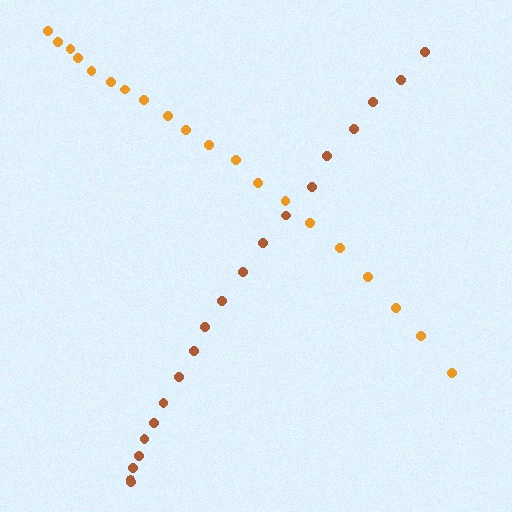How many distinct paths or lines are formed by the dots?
There are 2 distinct paths.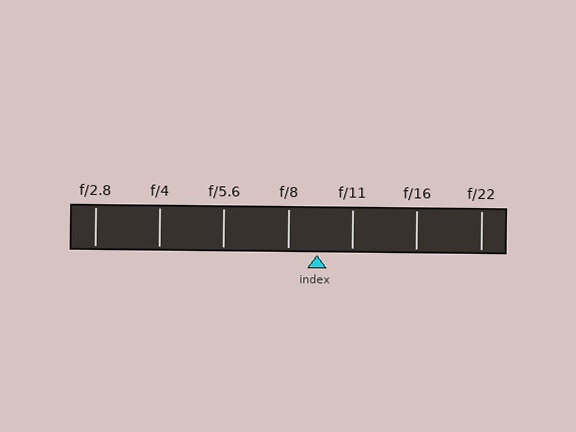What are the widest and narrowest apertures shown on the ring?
The widest aperture shown is f/2.8 and the narrowest is f/22.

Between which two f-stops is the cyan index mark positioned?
The index mark is between f/8 and f/11.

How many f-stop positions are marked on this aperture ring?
There are 7 f-stop positions marked.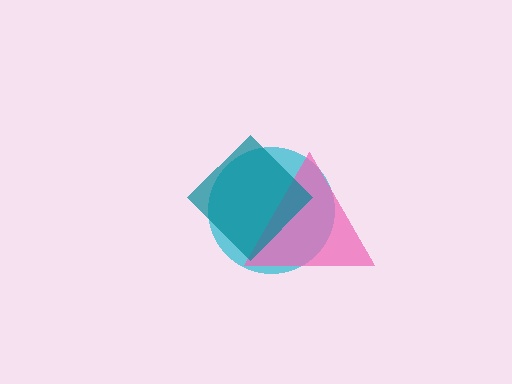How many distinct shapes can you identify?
There are 3 distinct shapes: a cyan circle, a pink triangle, a teal diamond.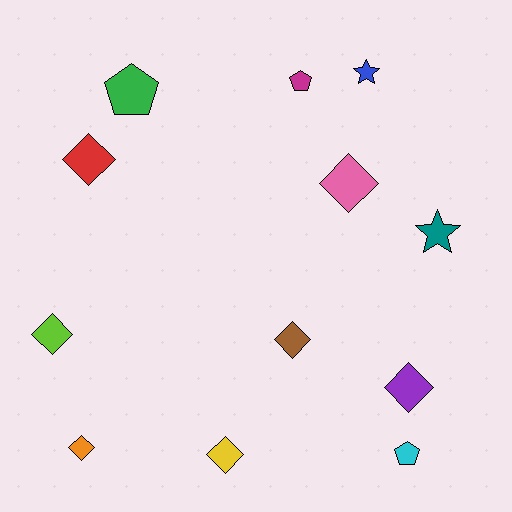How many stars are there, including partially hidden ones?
There are 2 stars.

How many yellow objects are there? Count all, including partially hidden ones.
There is 1 yellow object.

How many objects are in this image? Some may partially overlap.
There are 12 objects.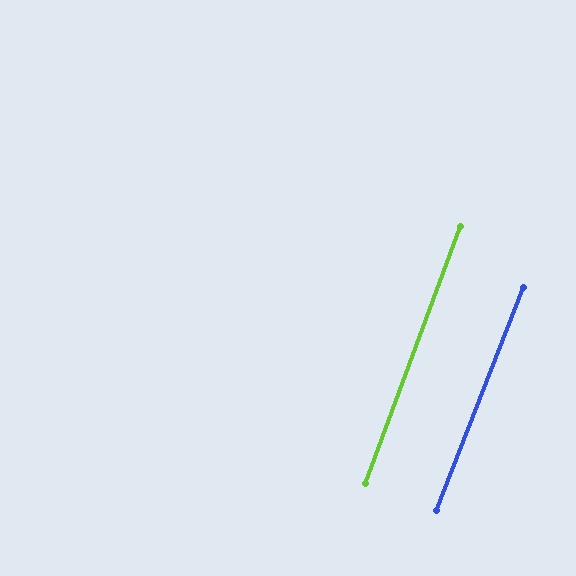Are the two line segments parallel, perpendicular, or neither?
Parallel — their directions differ by only 0.9°.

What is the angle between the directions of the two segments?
Approximately 1 degree.